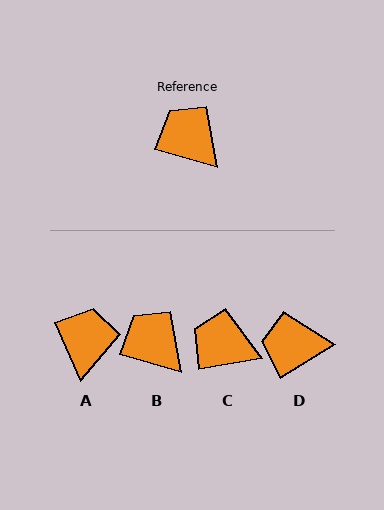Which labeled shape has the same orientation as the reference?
B.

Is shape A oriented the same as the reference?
No, it is off by about 50 degrees.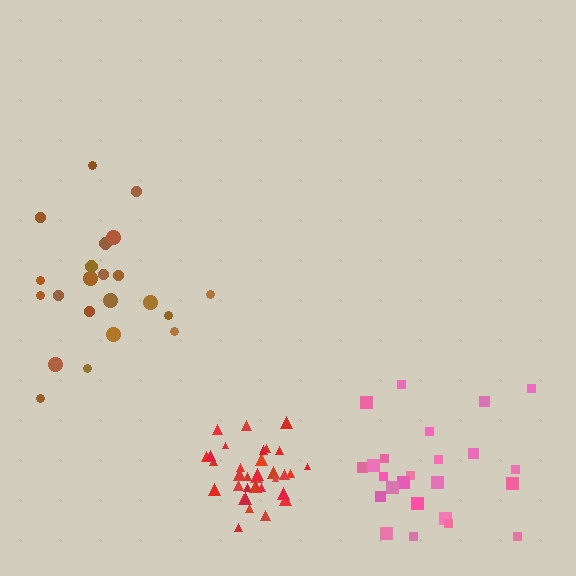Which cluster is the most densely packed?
Red.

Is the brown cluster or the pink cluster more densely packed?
Pink.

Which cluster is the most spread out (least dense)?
Brown.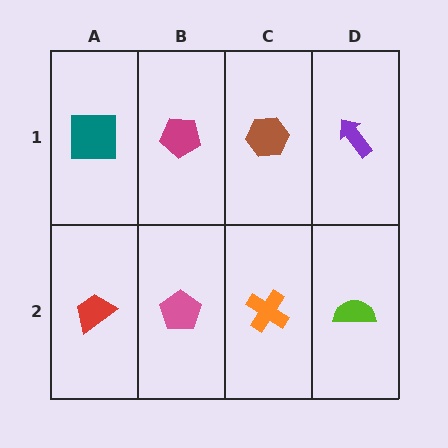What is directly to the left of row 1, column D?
A brown hexagon.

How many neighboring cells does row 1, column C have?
3.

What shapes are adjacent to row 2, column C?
A brown hexagon (row 1, column C), a pink pentagon (row 2, column B), a lime semicircle (row 2, column D).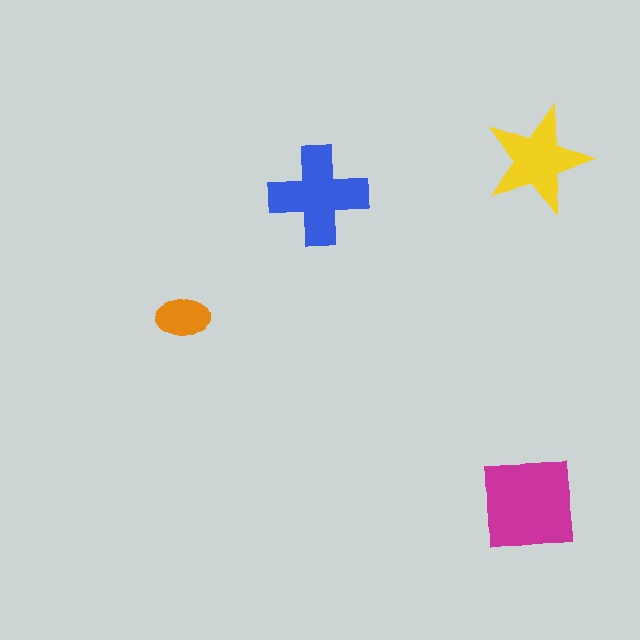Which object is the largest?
The magenta square.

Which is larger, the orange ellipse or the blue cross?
The blue cross.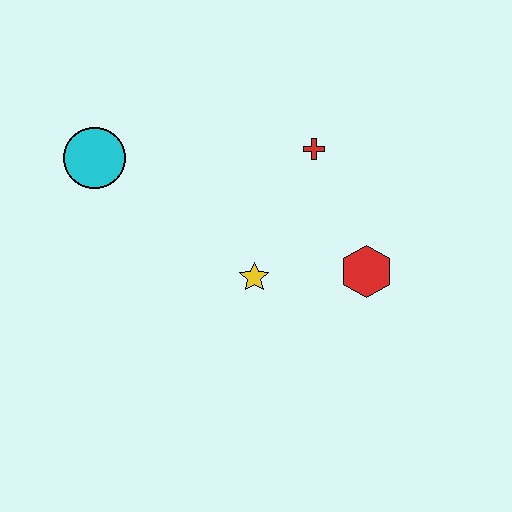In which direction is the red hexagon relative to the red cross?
The red hexagon is below the red cross.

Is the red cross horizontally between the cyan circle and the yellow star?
No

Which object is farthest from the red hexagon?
The cyan circle is farthest from the red hexagon.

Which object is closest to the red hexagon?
The yellow star is closest to the red hexagon.